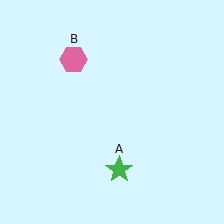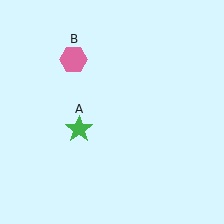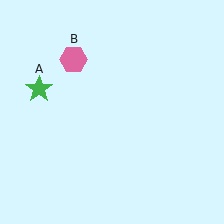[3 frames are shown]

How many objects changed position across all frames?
1 object changed position: green star (object A).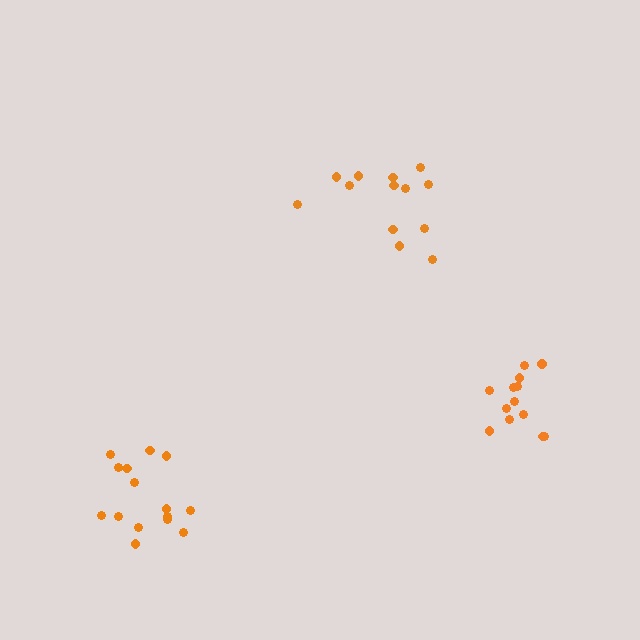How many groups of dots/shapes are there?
There are 3 groups.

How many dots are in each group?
Group 1: 13 dots, Group 2: 13 dots, Group 3: 15 dots (41 total).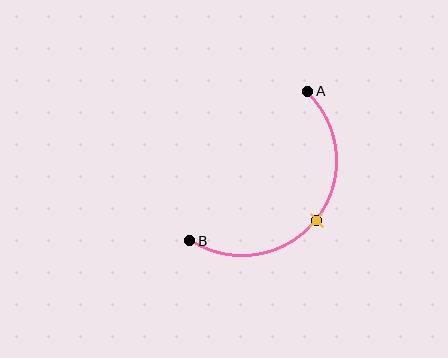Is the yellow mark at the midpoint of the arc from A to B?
Yes. The yellow mark lies on the arc at equal arc-length from both A and B — it is the arc midpoint.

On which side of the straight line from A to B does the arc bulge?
The arc bulges below and to the right of the straight line connecting A and B.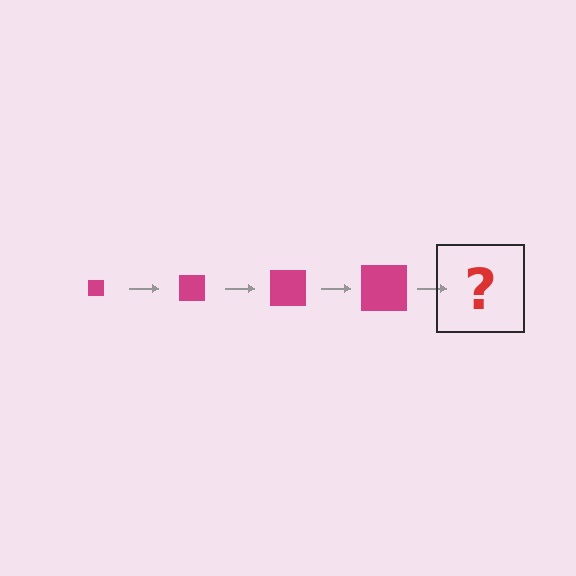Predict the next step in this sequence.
The next step is a magenta square, larger than the previous one.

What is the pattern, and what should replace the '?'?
The pattern is that the square gets progressively larger each step. The '?' should be a magenta square, larger than the previous one.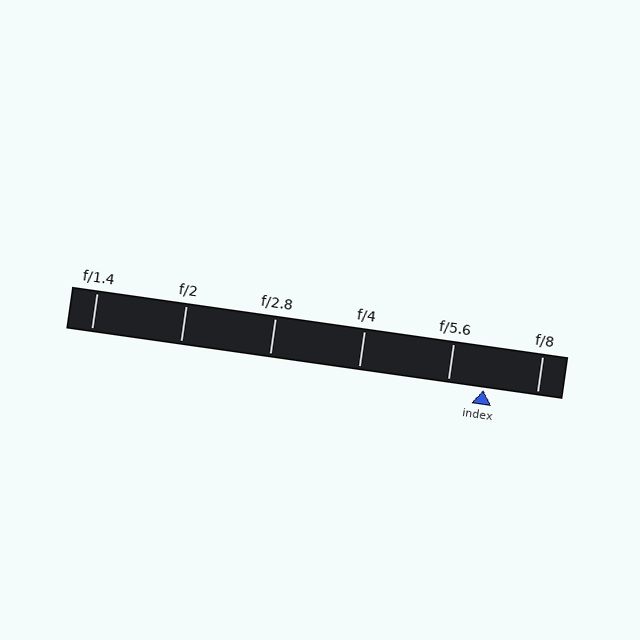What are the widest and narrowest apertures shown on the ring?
The widest aperture shown is f/1.4 and the narrowest is f/8.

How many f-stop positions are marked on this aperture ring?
There are 6 f-stop positions marked.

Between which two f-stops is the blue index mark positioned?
The index mark is between f/5.6 and f/8.